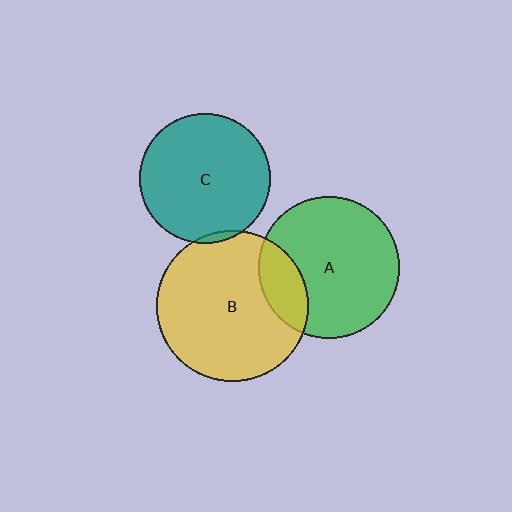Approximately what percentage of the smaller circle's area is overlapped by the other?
Approximately 20%.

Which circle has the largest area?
Circle B (yellow).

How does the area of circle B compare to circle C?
Approximately 1.4 times.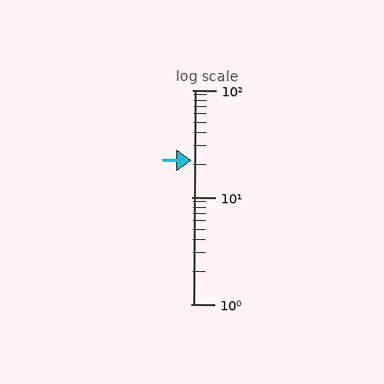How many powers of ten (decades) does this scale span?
The scale spans 2 decades, from 1 to 100.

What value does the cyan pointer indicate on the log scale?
The pointer indicates approximately 22.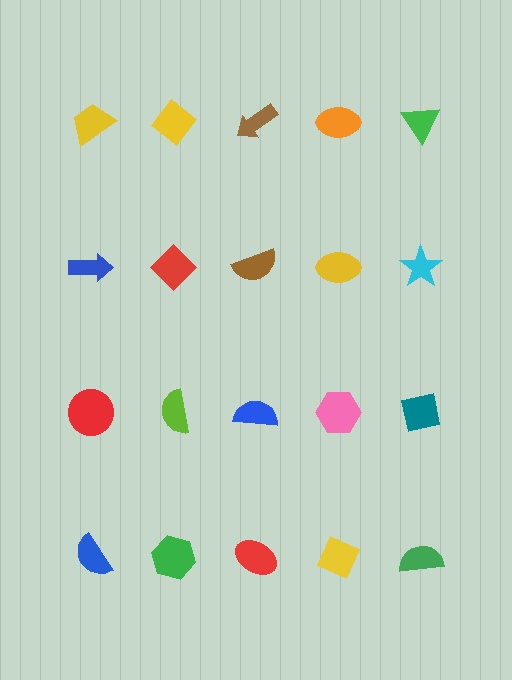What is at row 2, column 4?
A yellow ellipse.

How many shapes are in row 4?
5 shapes.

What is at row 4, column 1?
A blue semicircle.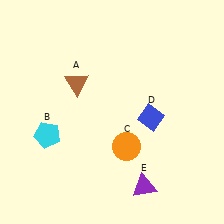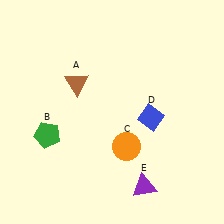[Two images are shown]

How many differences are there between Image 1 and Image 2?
There is 1 difference between the two images.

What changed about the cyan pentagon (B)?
In Image 1, B is cyan. In Image 2, it changed to green.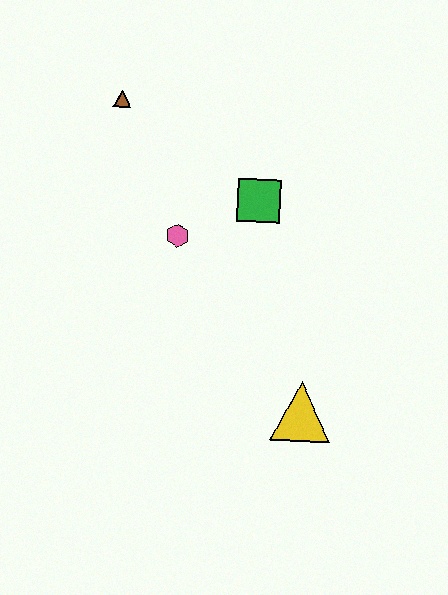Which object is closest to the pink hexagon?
The green square is closest to the pink hexagon.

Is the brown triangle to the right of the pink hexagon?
No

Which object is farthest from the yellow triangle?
The brown triangle is farthest from the yellow triangle.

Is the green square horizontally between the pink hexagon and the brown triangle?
No